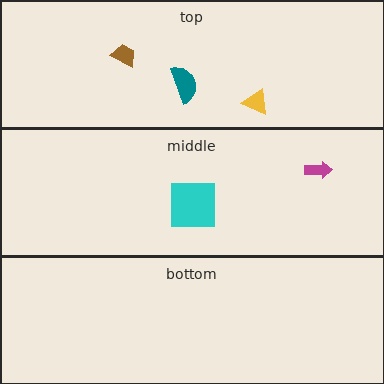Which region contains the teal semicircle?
The top region.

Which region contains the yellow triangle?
The top region.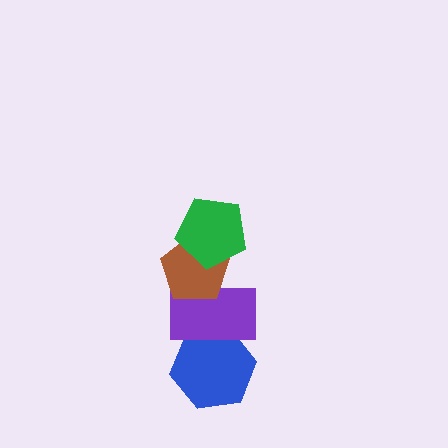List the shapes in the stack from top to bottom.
From top to bottom: the green pentagon, the brown pentagon, the purple rectangle, the blue hexagon.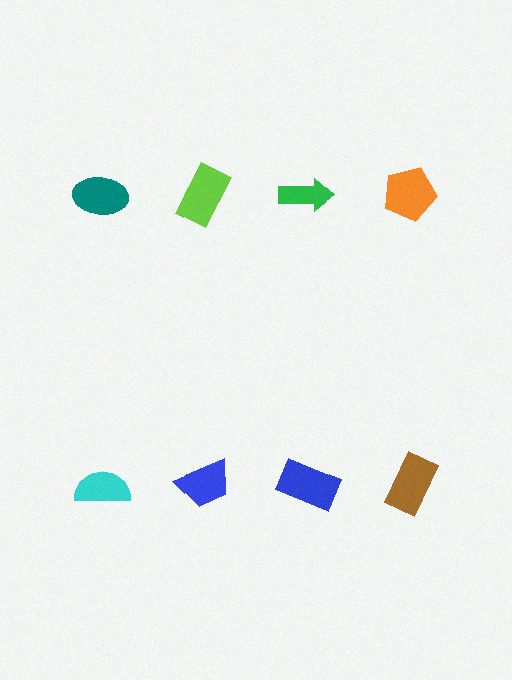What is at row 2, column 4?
A brown rectangle.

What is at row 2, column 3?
A blue rectangle.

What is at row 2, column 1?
A cyan semicircle.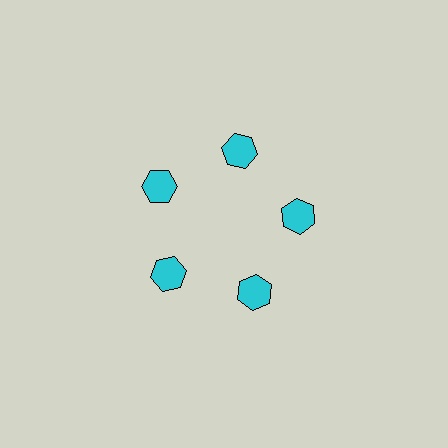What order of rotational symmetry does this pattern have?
This pattern has 5-fold rotational symmetry.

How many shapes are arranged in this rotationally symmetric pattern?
There are 5 shapes, arranged in 5 groups of 1.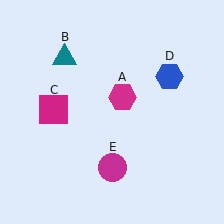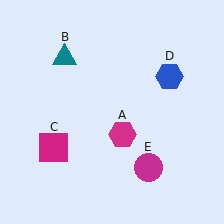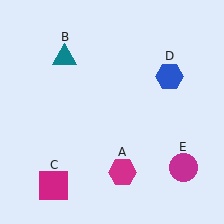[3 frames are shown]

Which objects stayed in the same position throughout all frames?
Teal triangle (object B) and blue hexagon (object D) remained stationary.